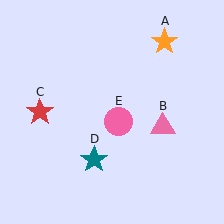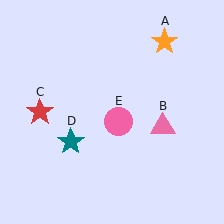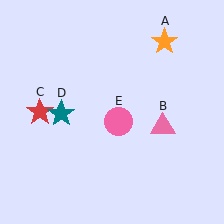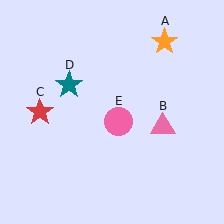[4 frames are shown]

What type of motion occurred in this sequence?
The teal star (object D) rotated clockwise around the center of the scene.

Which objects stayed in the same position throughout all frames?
Orange star (object A) and pink triangle (object B) and red star (object C) and pink circle (object E) remained stationary.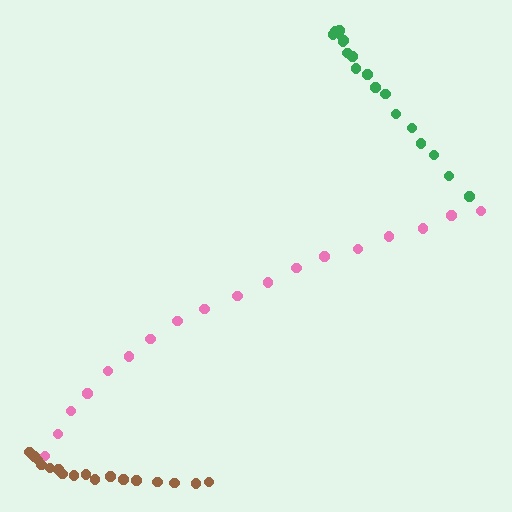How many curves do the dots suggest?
There are 3 distinct paths.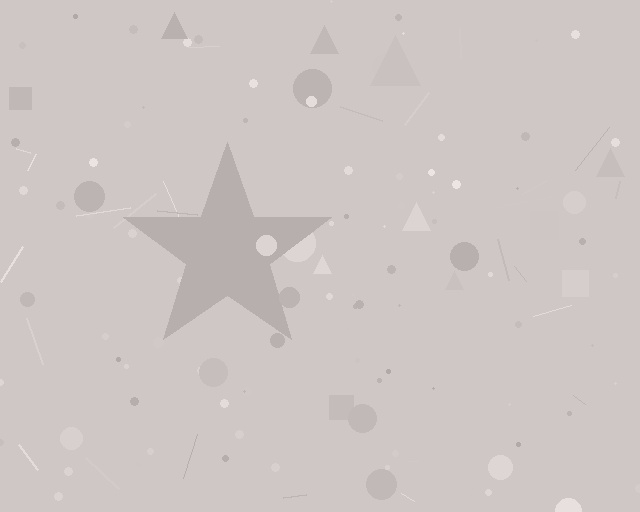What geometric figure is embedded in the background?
A star is embedded in the background.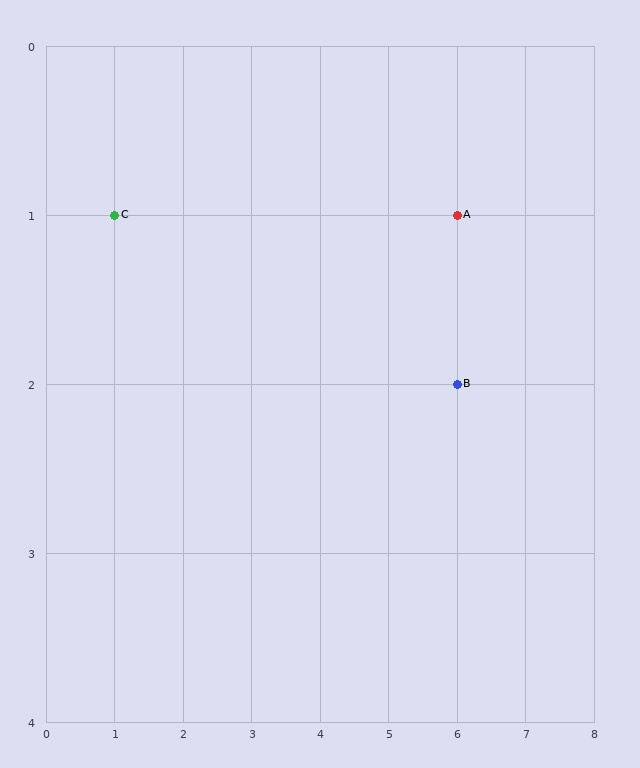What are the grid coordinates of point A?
Point A is at grid coordinates (6, 1).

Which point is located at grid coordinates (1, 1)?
Point C is at (1, 1).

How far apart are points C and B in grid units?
Points C and B are 5 columns and 1 row apart (about 5.1 grid units diagonally).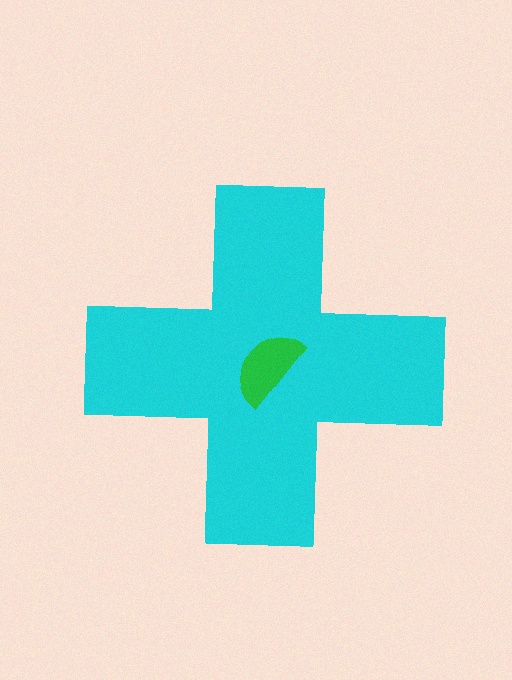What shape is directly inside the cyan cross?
The green semicircle.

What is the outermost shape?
The cyan cross.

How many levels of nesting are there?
2.